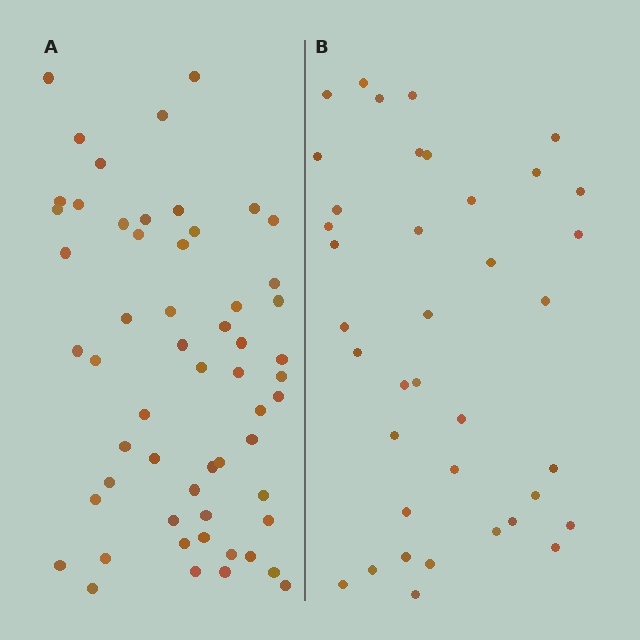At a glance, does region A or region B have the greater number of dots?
Region A (the left region) has more dots.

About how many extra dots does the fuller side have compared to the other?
Region A has approximately 20 more dots than region B.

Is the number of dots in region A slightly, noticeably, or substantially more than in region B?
Region A has substantially more. The ratio is roughly 1.5 to 1.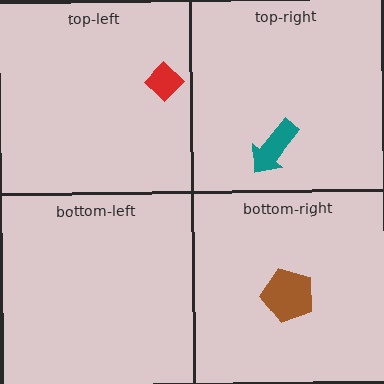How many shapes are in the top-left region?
1.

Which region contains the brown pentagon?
The bottom-right region.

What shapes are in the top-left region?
The red diamond.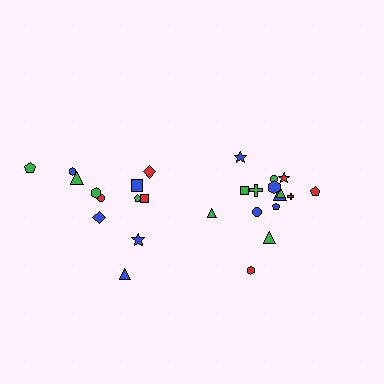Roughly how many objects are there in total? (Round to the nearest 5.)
Roughly 25 objects in total.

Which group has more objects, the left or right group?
The right group.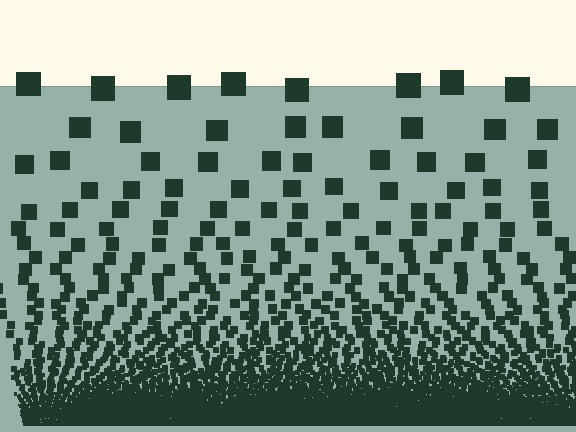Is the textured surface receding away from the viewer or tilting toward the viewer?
The surface appears to tilt toward the viewer. Texture elements get larger and sparser toward the top.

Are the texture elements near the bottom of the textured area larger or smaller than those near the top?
Smaller. The gradient is inverted — elements near the bottom are smaller and denser.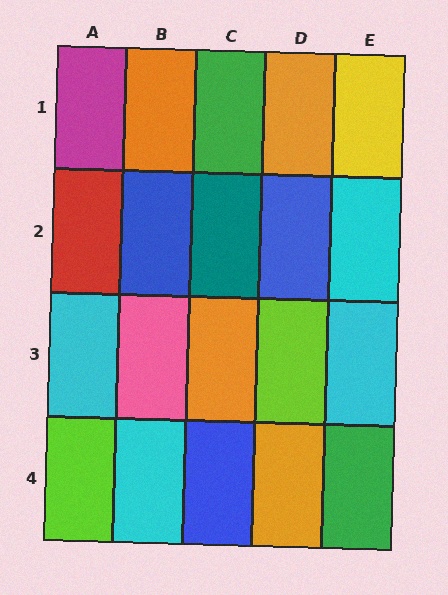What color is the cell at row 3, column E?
Cyan.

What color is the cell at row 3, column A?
Cyan.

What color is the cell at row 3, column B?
Pink.